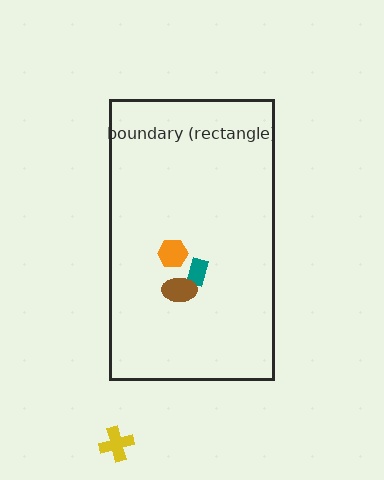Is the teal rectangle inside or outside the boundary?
Inside.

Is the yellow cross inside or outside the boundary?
Outside.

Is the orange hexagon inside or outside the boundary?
Inside.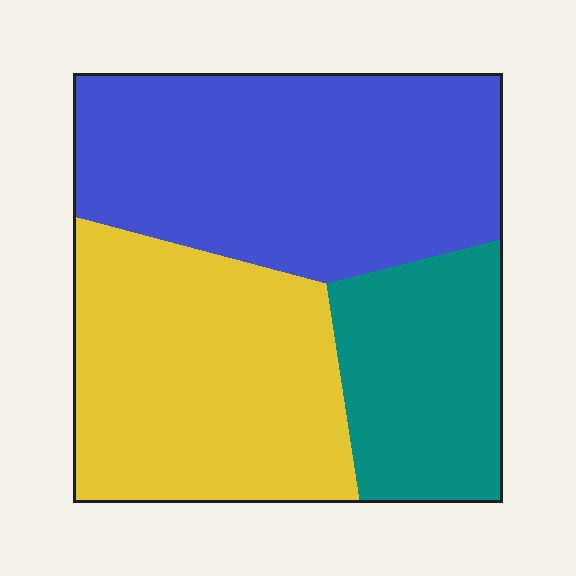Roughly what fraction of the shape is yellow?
Yellow covers about 35% of the shape.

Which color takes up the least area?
Teal, at roughly 20%.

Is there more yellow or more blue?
Blue.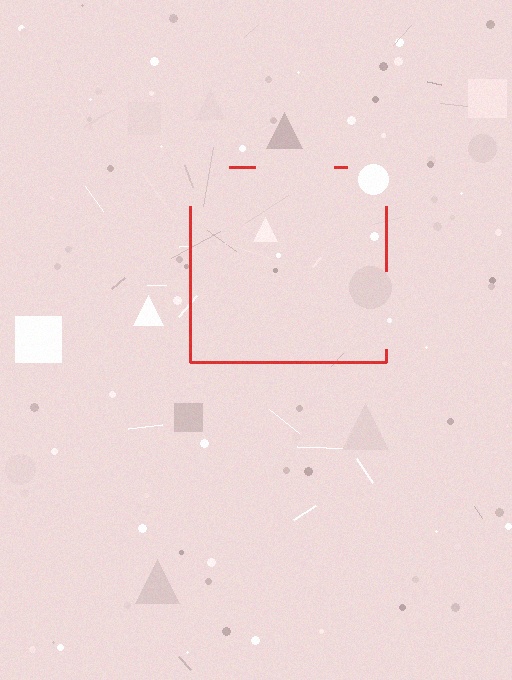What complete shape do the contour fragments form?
The contour fragments form a square.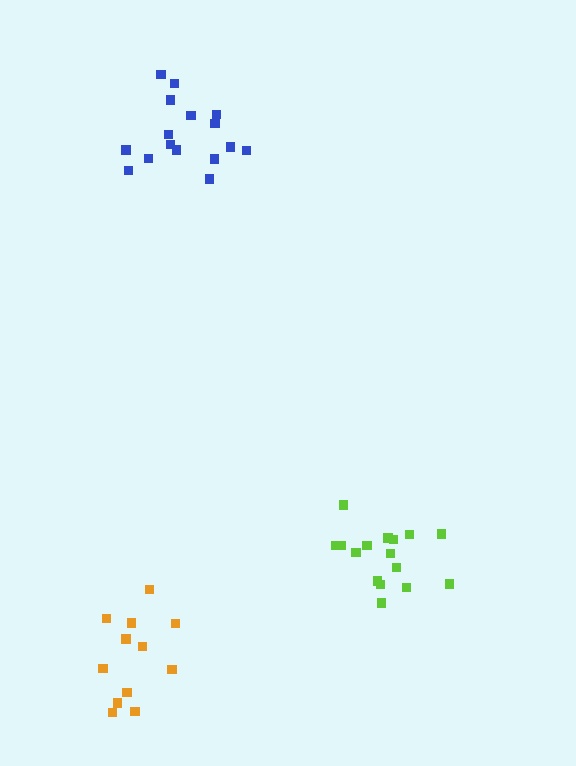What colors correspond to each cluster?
The clusters are colored: orange, lime, blue.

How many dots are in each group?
Group 1: 12 dots, Group 2: 16 dots, Group 3: 16 dots (44 total).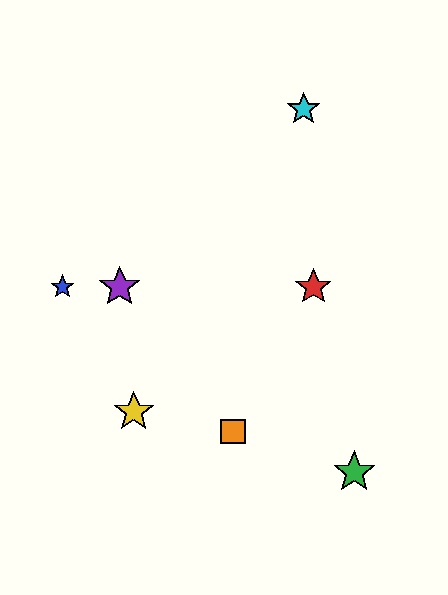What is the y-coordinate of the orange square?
The orange square is at y≈431.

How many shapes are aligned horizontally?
3 shapes (the red star, the blue star, the purple star) are aligned horizontally.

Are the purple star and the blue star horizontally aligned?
Yes, both are at y≈287.